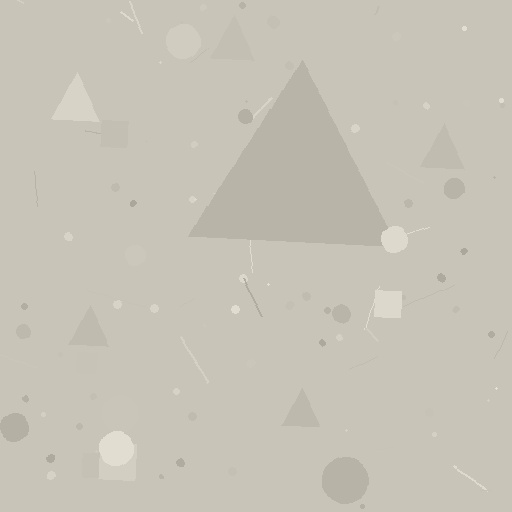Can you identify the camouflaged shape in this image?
The camouflaged shape is a triangle.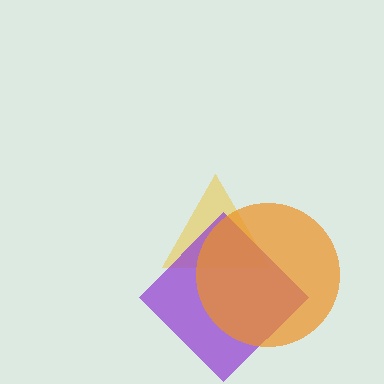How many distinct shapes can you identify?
There are 3 distinct shapes: a yellow triangle, a purple diamond, an orange circle.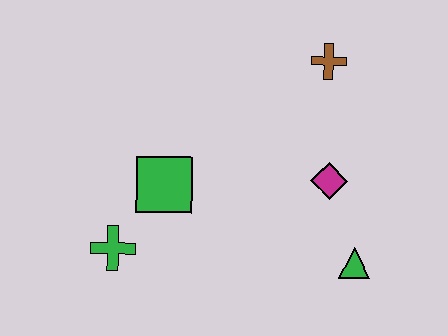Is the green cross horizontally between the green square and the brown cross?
No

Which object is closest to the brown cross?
The magenta diamond is closest to the brown cross.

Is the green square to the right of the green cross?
Yes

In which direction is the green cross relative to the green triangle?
The green cross is to the left of the green triangle.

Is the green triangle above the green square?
No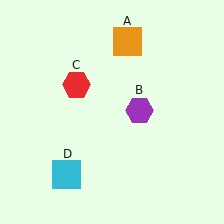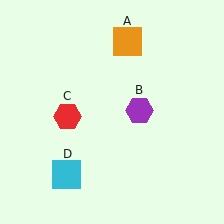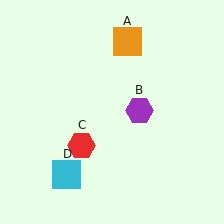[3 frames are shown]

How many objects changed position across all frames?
1 object changed position: red hexagon (object C).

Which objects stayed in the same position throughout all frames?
Orange square (object A) and purple hexagon (object B) and cyan square (object D) remained stationary.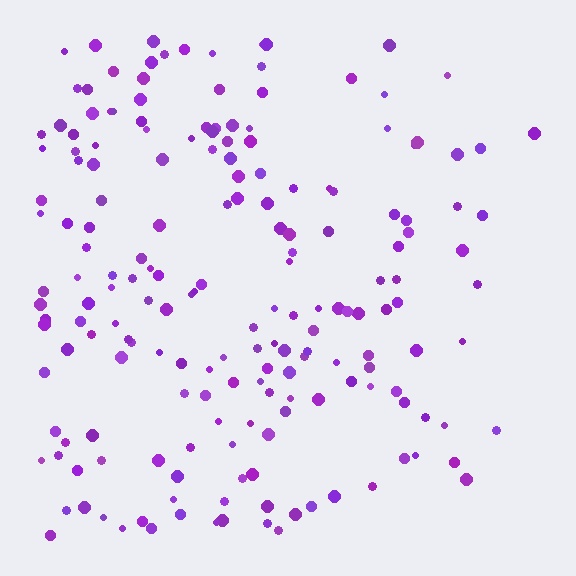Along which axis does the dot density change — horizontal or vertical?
Horizontal.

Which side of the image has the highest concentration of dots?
The left.